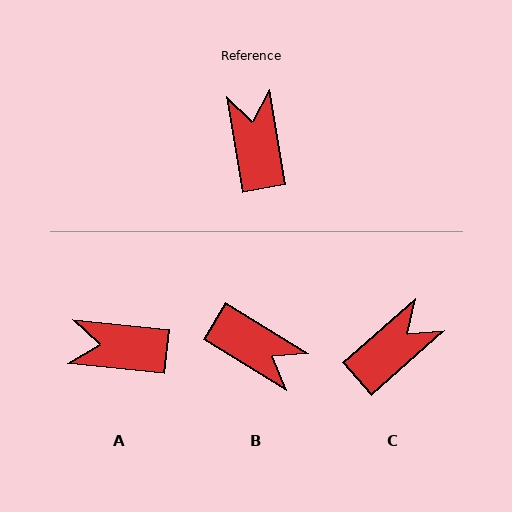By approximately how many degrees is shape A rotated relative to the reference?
Approximately 74 degrees counter-clockwise.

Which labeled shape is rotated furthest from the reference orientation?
B, about 131 degrees away.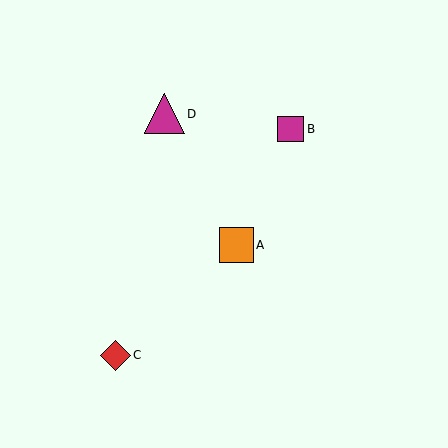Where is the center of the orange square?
The center of the orange square is at (236, 245).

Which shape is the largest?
The magenta triangle (labeled D) is the largest.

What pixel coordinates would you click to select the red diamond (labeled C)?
Click at (115, 355) to select the red diamond C.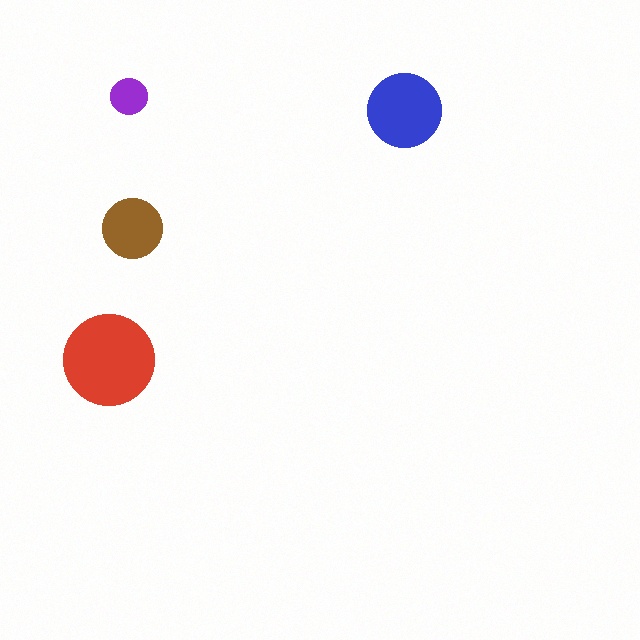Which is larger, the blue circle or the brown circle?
The blue one.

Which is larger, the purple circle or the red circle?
The red one.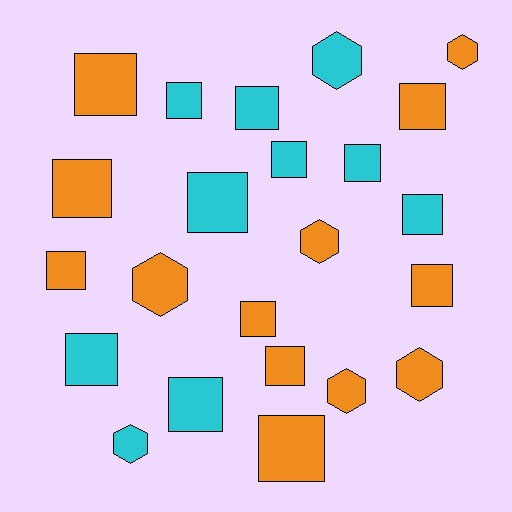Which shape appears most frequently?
Square, with 16 objects.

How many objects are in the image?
There are 23 objects.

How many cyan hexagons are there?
There are 2 cyan hexagons.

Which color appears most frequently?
Orange, with 13 objects.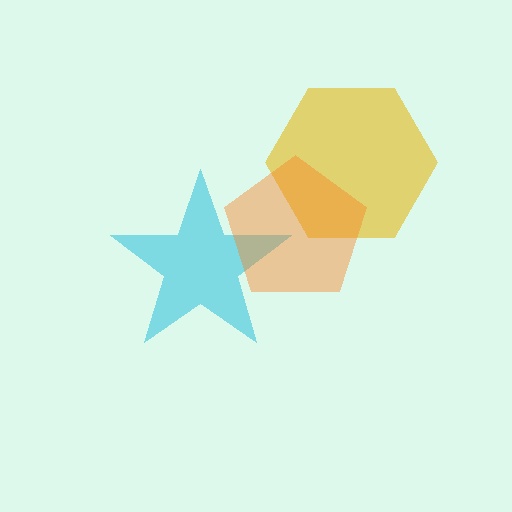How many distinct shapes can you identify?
There are 3 distinct shapes: a yellow hexagon, a cyan star, an orange pentagon.